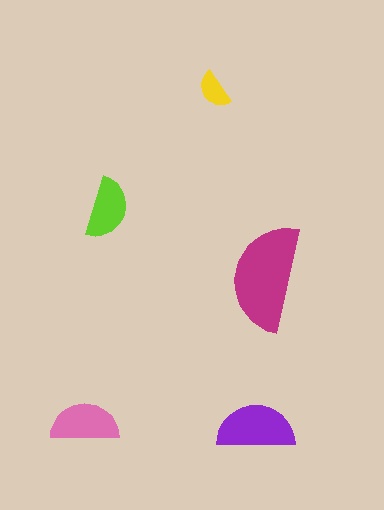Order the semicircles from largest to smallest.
the magenta one, the purple one, the pink one, the lime one, the yellow one.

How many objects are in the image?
There are 5 objects in the image.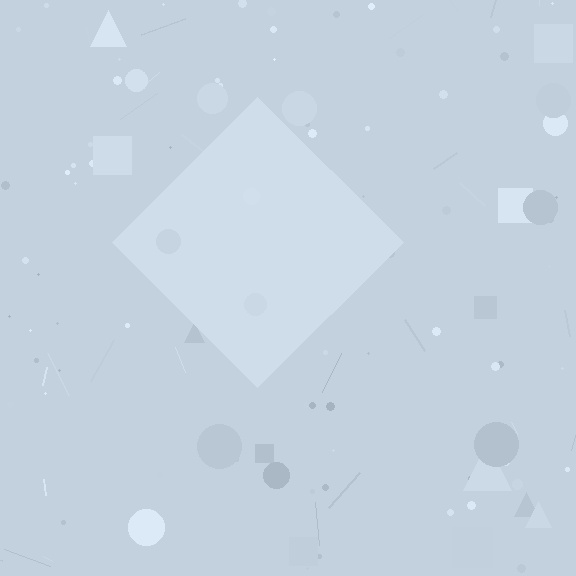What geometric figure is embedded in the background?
A diamond is embedded in the background.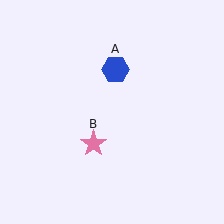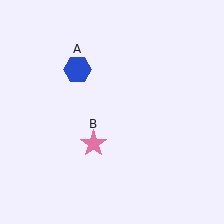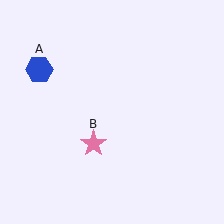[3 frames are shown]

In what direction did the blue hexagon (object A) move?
The blue hexagon (object A) moved left.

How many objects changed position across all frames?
1 object changed position: blue hexagon (object A).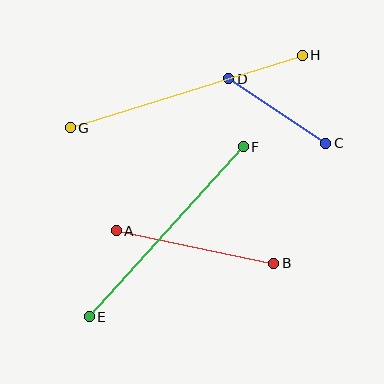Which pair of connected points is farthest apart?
Points G and H are farthest apart.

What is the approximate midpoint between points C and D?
The midpoint is at approximately (277, 111) pixels.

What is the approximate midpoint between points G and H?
The midpoint is at approximately (186, 92) pixels.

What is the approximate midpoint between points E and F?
The midpoint is at approximately (166, 232) pixels.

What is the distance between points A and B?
The distance is approximately 161 pixels.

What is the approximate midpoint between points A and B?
The midpoint is at approximately (195, 247) pixels.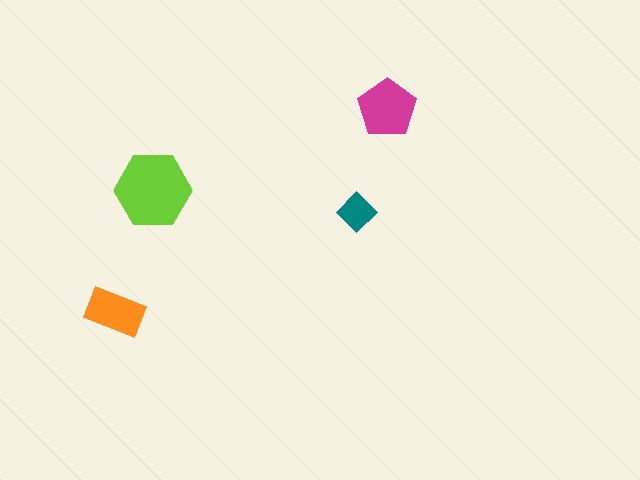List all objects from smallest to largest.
The teal diamond, the orange rectangle, the magenta pentagon, the lime hexagon.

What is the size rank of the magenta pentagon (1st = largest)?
2nd.